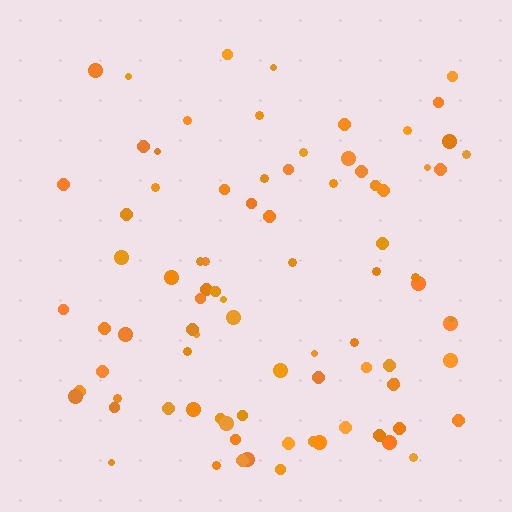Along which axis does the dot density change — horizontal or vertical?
Vertical.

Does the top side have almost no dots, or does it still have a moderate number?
Still a moderate number, just noticeably fewer than the bottom.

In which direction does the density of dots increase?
From top to bottom, with the bottom side densest.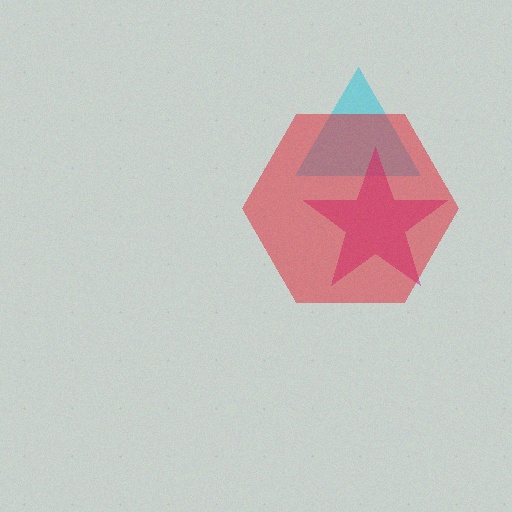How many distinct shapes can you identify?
There are 3 distinct shapes: a cyan triangle, a magenta star, a red hexagon.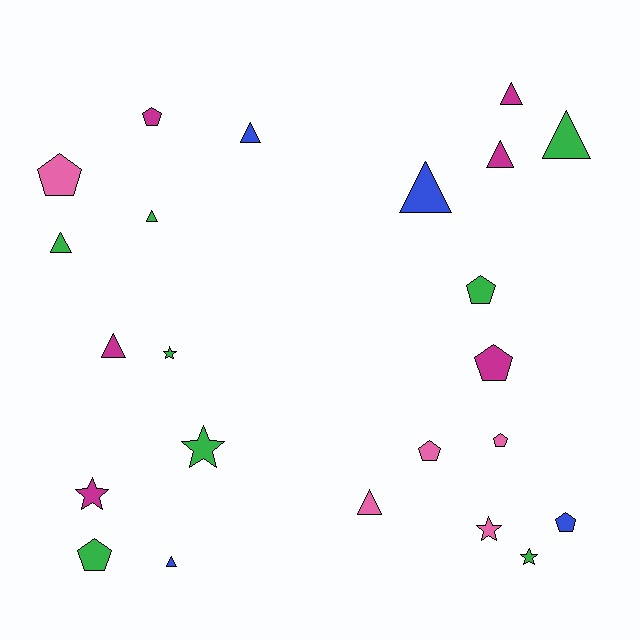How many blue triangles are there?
There are 3 blue triangles.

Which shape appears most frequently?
Triangle, with 10 objects.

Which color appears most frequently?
Green, with 8 objects.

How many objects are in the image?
There are 23 objects.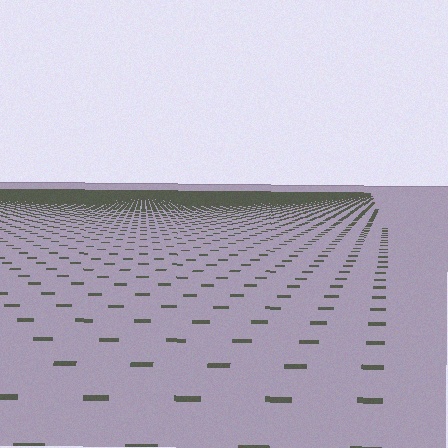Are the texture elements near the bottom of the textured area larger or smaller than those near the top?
Larger. Near the bottom, elements are closer to the viewer and appear at a bigger on-screen size.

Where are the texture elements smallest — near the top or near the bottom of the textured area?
Near the top.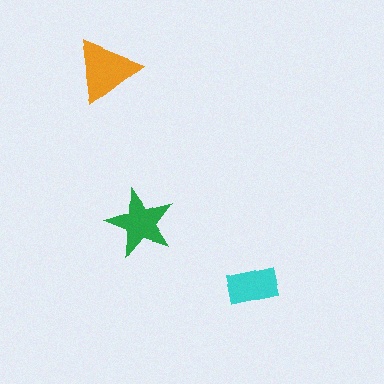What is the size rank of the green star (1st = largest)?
2nd.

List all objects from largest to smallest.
The orange triangle, the green star, the cyan rectangle.